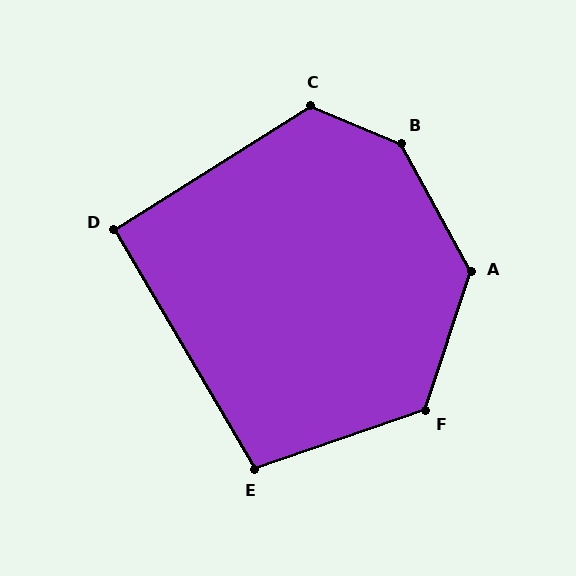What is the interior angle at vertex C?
Approximately 125 degrees (obtuse).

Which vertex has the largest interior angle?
B, at approximately 141 degrees.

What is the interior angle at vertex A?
Approximately 133 degrees (obtuse).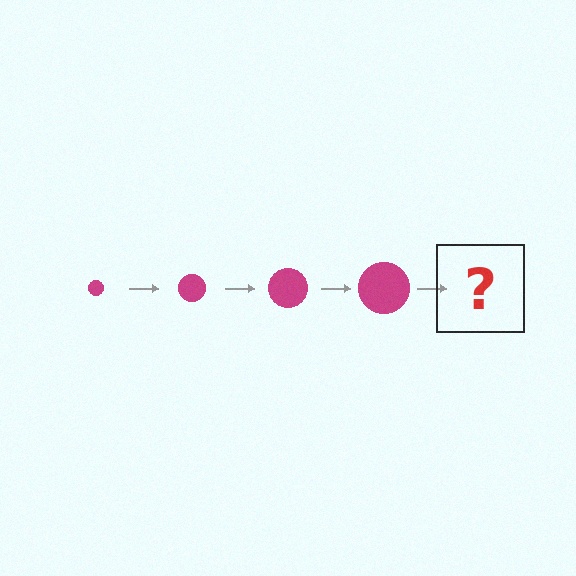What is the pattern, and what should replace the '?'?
The pattern is that the circle gets progressively larger each step. The '?' should be a magenta circle, larger than the previous one.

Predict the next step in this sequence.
The next step is a magenta circle, larger than the previous one.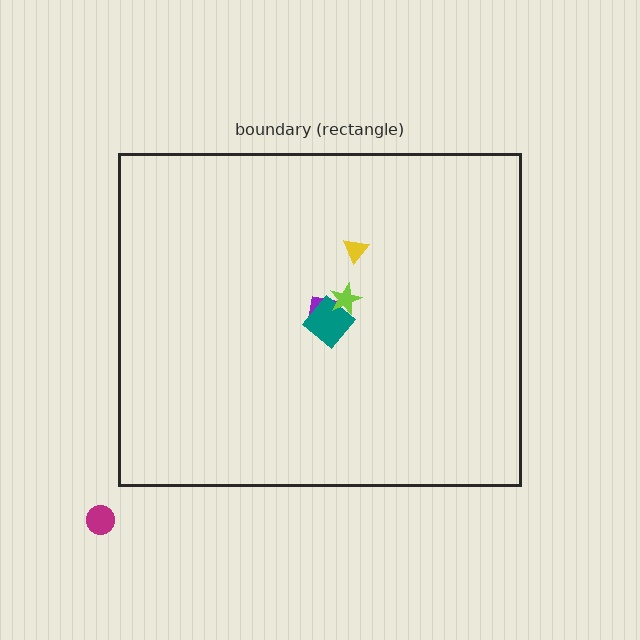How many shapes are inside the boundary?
4 inside, 1 outside.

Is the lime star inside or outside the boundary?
Inside.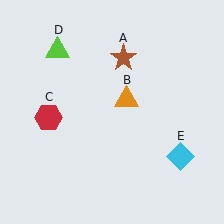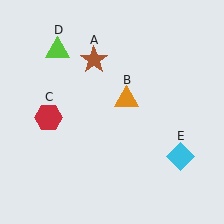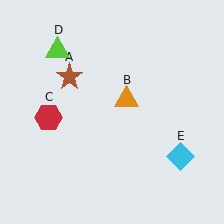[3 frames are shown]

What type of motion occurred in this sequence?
The brown star (object A) rotated counterclockwise around the center of the scene.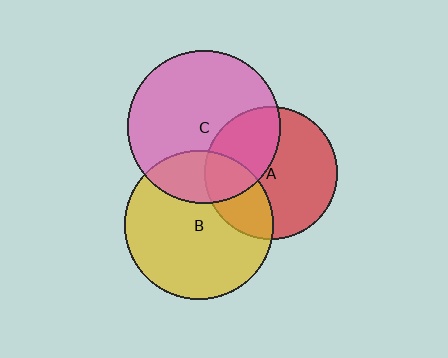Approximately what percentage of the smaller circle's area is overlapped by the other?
Approximately 30%.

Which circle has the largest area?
Circle C (pink).